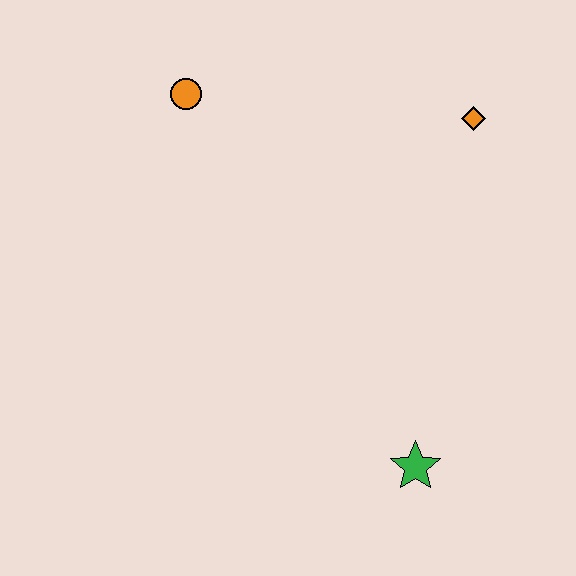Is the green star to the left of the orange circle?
No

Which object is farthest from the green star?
The orange circle is farthest from the green star.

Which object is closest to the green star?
The orange diamond is closest to the green star.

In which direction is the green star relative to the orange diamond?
The green star is below the orange diamond.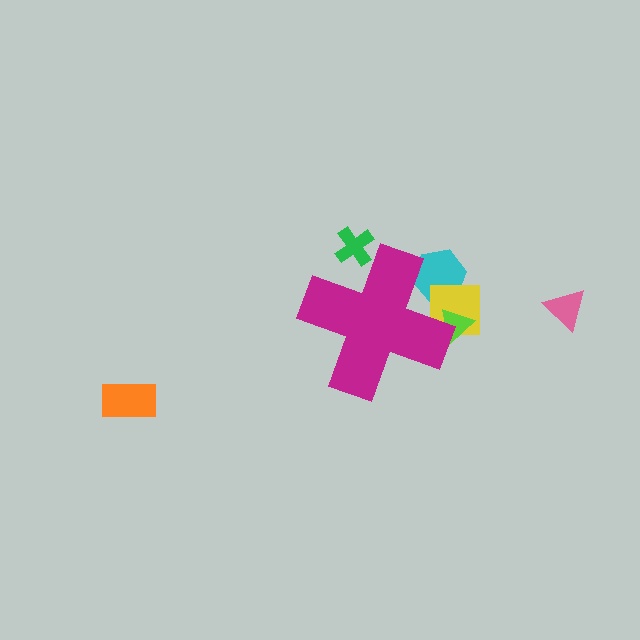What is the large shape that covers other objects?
A magenta cross.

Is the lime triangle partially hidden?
Yes, the lime triangle is partially hidden behind the magenta cross.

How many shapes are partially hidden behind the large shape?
4 shapes are partially hidden.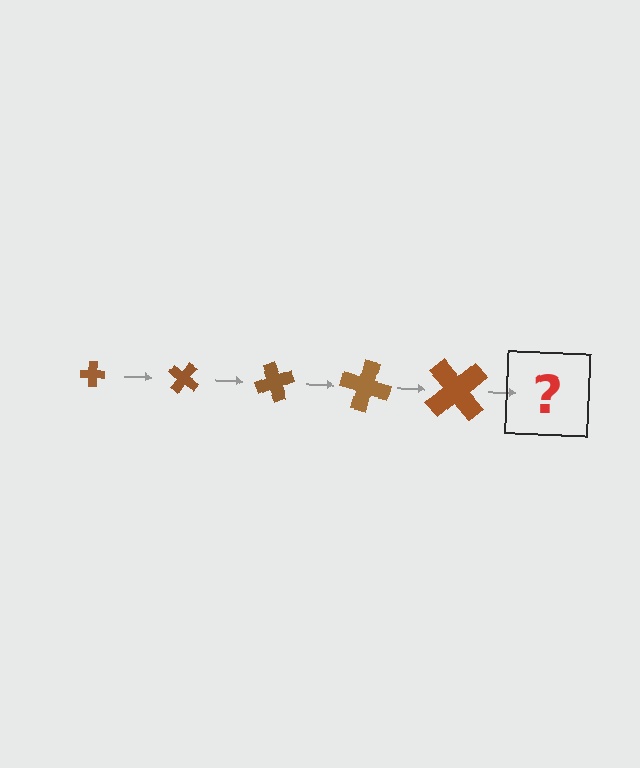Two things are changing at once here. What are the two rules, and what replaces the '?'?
The two rules are that the cross grows larger each step and it rotates 35 degrees each step. The '?' should be a cross, larger than the previous one and rotated 175 degrees from the start.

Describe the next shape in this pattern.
It should be a cross, larger than the previous one and rotated 175 degrees from the start.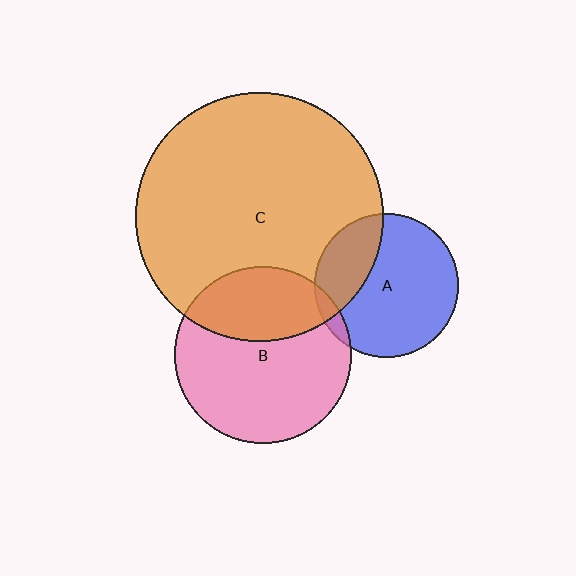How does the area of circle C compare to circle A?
Approximately 3.0 times.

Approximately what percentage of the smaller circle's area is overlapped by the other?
Approximately 35%.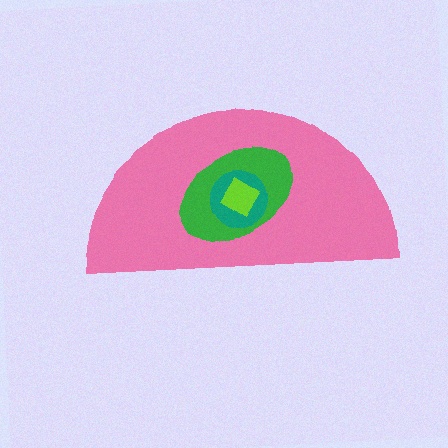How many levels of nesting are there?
4.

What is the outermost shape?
The pink semicircle.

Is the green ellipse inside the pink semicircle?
Yes.